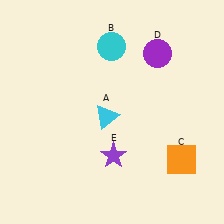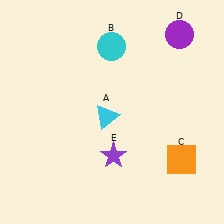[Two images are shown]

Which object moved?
The purple circle (D) moved right.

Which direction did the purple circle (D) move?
The purple circle (D) moved right.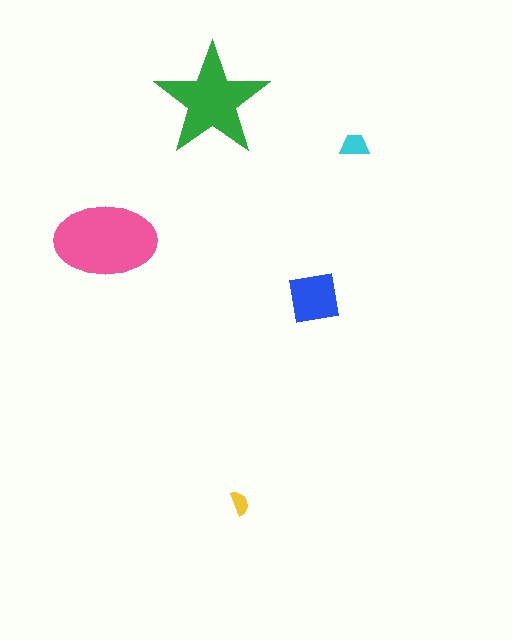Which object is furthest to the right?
The cyan trapezoid is rightmost.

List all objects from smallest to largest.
The yellow semicircle, the cyan trapezoid, the blue square, the green star, the pink ellipse.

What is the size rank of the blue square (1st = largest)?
3rd.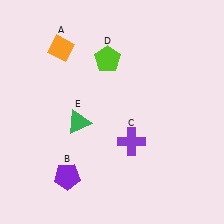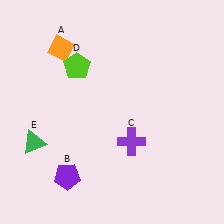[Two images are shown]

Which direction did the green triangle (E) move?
The green triangle (E) moved left.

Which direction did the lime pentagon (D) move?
The lime pentagon (D) moved left.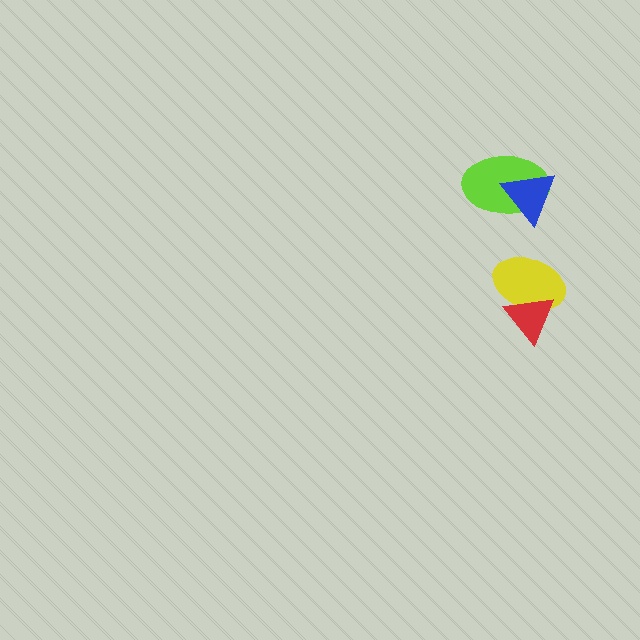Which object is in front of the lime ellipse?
The blue triangle is in front of the lime ellipse.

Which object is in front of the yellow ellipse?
The red triangle is in front of the yellow ellipse.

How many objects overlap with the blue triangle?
1 object overlaps with the blue triangle.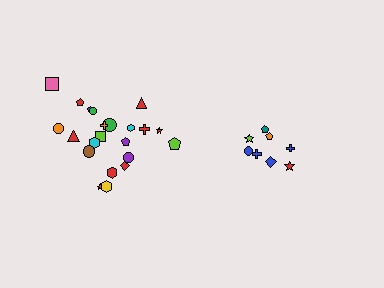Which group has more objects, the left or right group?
The left group.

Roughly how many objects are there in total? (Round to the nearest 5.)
Roughly 30 objects in total.